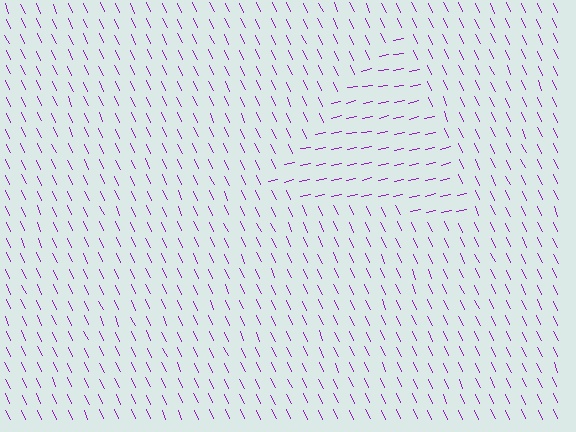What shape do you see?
I see a triangle.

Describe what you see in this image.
The image is filled with small purple line segments. A triangle region in the image has lines oriented differently from the surrounding lines, creating a visible texture boundary.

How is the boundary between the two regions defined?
The boundary is defined purely by a change in line orientation (approximately 77 degrees difference). All lines are the same color and thickness.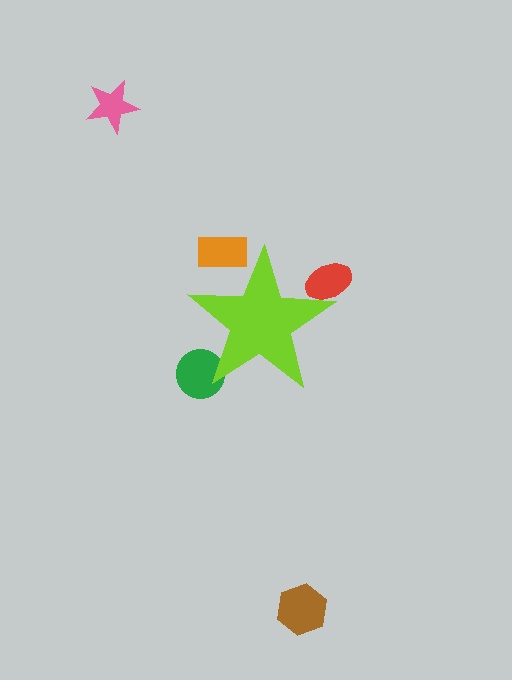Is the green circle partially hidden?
Yes, the green circle is partially hidden behind the lime star.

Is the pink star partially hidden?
No, the pink star is fully visible.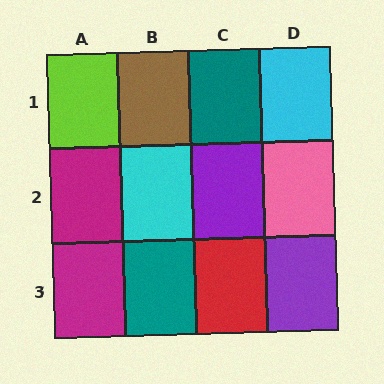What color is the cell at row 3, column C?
Red.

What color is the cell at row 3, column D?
Purple.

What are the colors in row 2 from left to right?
Magenta, cyan, purple, pink.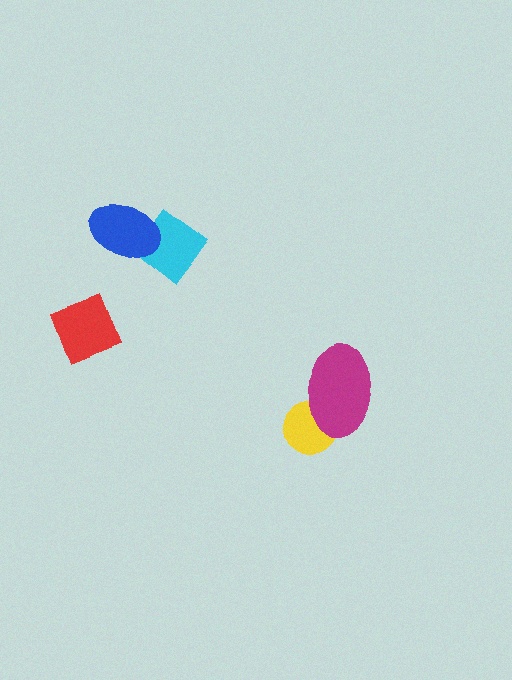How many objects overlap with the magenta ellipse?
1 object overlaps with the magenta ellipse.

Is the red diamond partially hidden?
No, no other shape covers it.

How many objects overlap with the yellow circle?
1 object overlaps with the yellow circle.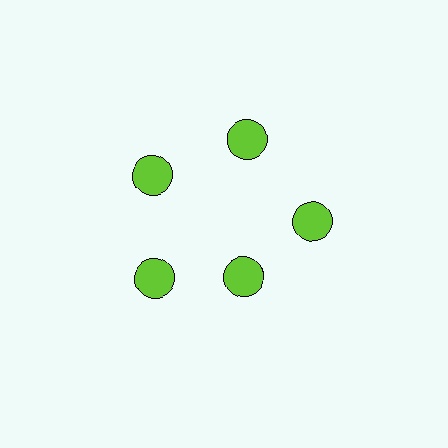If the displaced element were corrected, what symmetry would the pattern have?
It would have 5-fold rotational symmetry — the pattern would map onto itself every 72 degrees.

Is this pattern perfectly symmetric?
No. The 5 lime circles are arranged in a ring, but one element near the 5 o'clock position is pulled inward toward the center, breaking the 5-fold rotational symmetry.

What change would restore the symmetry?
The symmetry would be restored by moving it outward, back onto the ring so that all 5 circles sit at equal angles and equal distance from the center.